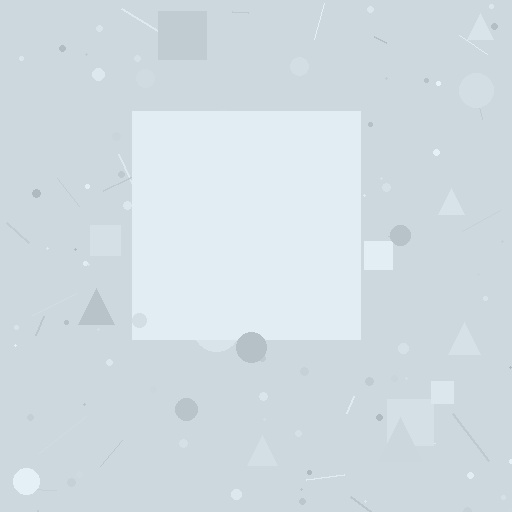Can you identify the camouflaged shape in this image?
The camouflaged shape is a square.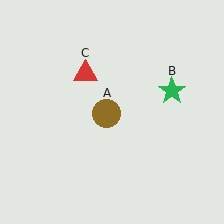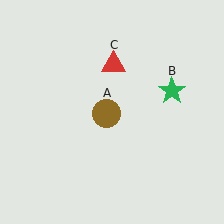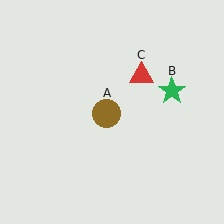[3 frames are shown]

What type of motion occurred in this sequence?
The red triangle (object C) rotated clockwise around the center of the scene.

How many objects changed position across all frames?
1 object changed position: red triangle (object C).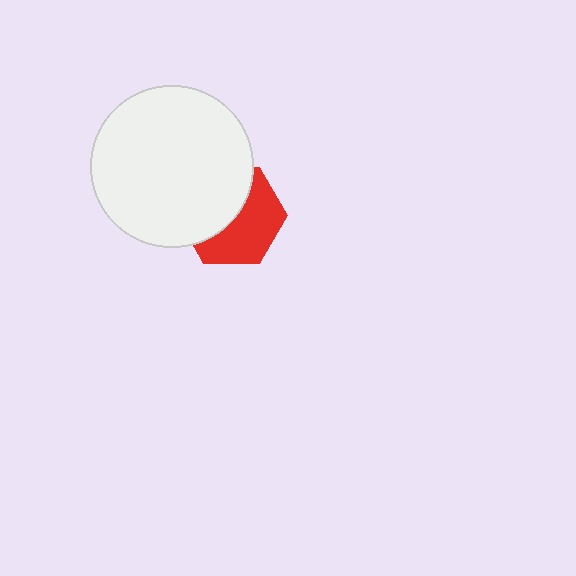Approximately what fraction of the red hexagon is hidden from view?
Roughly 48% of the red hexagon is hidden behind the white circle.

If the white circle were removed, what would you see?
You would see the complete red hexagon.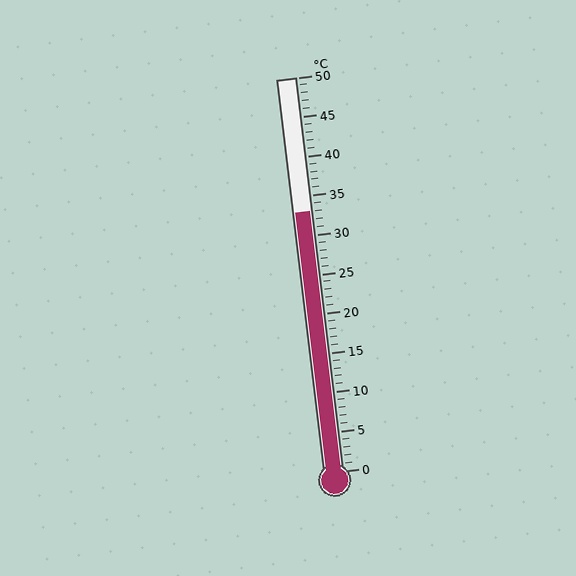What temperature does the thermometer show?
The thermometer shows approximately 33°C.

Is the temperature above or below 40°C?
The temperature is below 40°C.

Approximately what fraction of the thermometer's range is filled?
The thermometer is filled to approximately 65% of its range.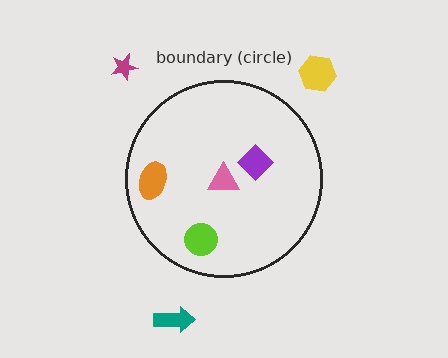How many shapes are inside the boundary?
4 inside, 3 outside.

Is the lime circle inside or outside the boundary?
Inside.